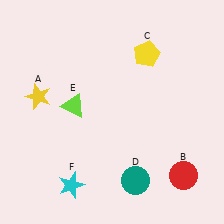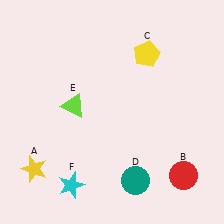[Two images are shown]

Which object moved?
The yellow star (A) moved down.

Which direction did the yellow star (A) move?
The yellow star (A) moved down.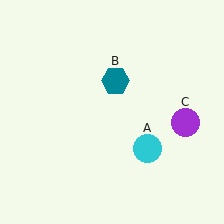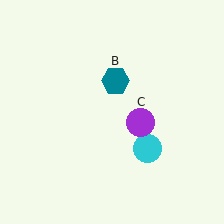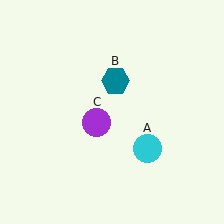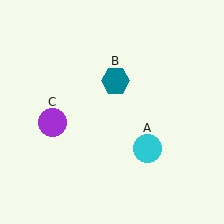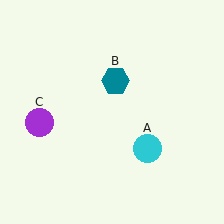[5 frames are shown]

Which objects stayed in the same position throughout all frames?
Cyan circle (object A) and teal hexagon (object B) remained stationary.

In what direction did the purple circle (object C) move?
The purple circle (object C) moved left.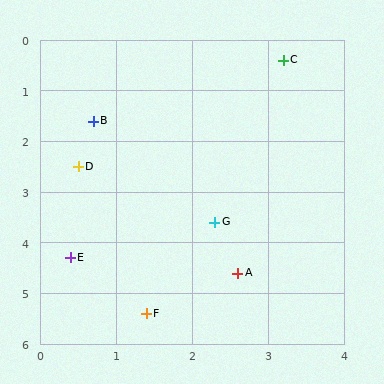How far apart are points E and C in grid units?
Points E and C are about 4.8 grid units apart.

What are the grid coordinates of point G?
Point G is at approximately (2.3, 3.6).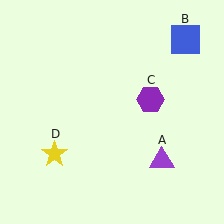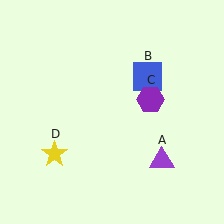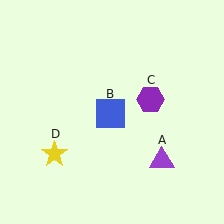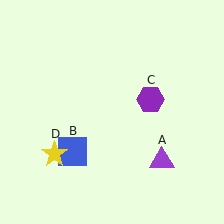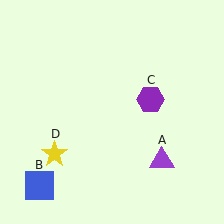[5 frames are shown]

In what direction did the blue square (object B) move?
The blue square (object B) moved down and to the left.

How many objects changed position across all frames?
1 object changed position: blue square (object B).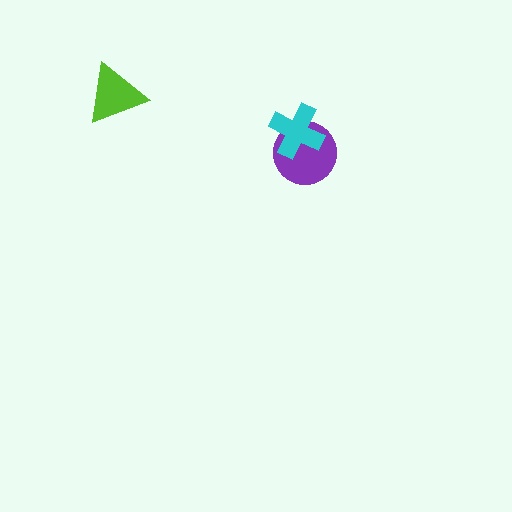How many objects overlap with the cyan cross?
1 object overlaps with the cyan cross.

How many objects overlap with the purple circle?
1 object overlaps with the purple circle.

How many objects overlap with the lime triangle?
0 objects overlap with the lime triangle.